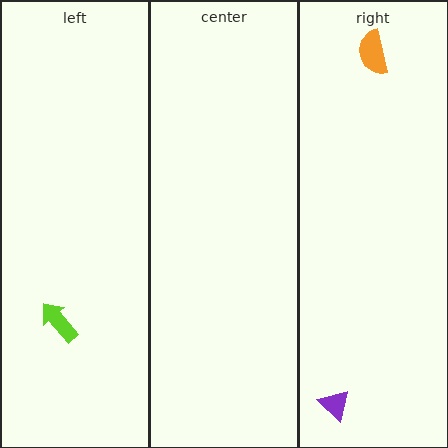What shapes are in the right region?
The orange semicircle, the purple triangle.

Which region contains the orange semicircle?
The right region.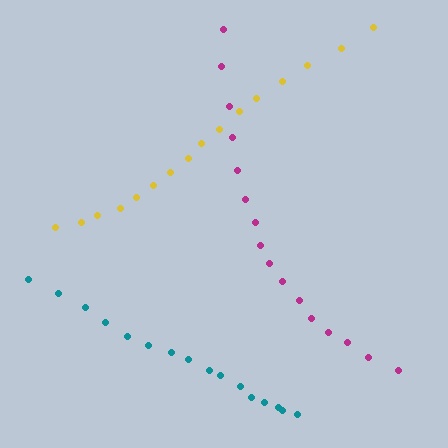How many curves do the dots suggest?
There are 3 distinct paths.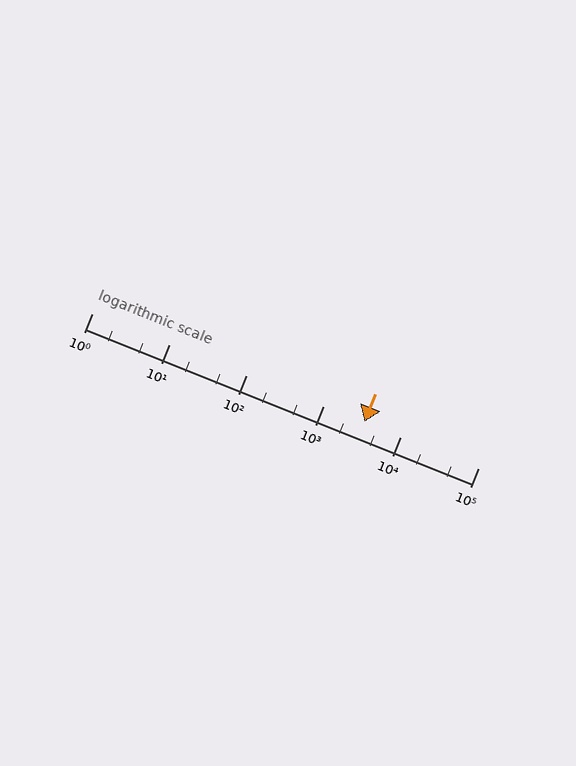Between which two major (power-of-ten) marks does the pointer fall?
The pointer is between 1000 and 10000.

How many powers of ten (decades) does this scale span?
The scale spans 5 decades, from 1 to 100000.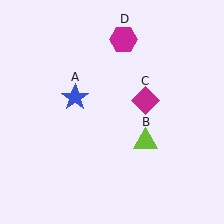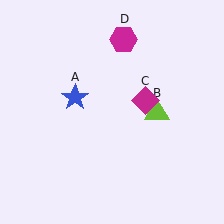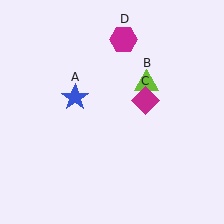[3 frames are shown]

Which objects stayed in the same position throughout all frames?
Blue star (object A) and magenta diamond (object C) and magenta hexagon (object D) remained stationary.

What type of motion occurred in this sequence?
The lime triangle (object B) rotated counterclockwise around the center of the scene.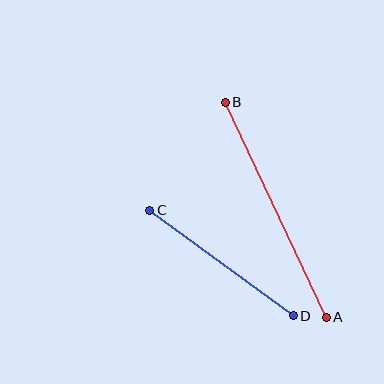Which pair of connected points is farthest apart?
Points A and B are farthest apart.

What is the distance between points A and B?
The distance is approximately 237 pixels.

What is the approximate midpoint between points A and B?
The midpoint is at approximately (276, 210) pixels.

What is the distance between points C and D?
The distance is approximately 178 pixels.